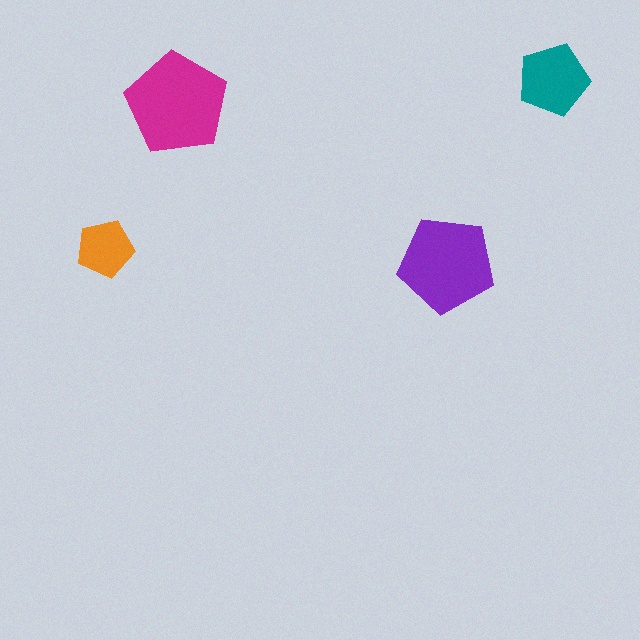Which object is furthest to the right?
The teal pentagon is rightmost.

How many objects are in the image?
There are 4 objects in the image.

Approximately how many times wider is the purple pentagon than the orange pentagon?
About 1.5 times wider.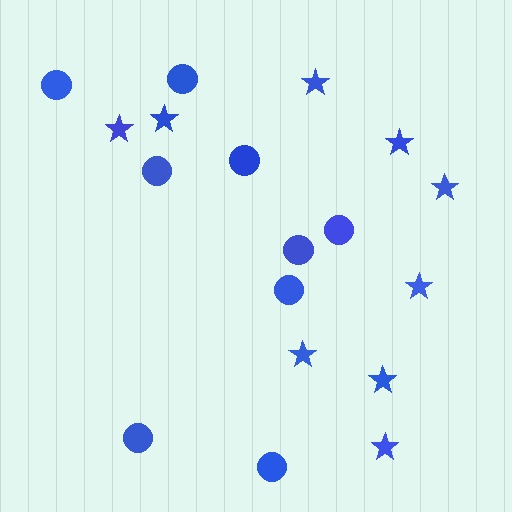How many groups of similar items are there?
There are 2 groups: one group of circles (9) and one group of stars (9).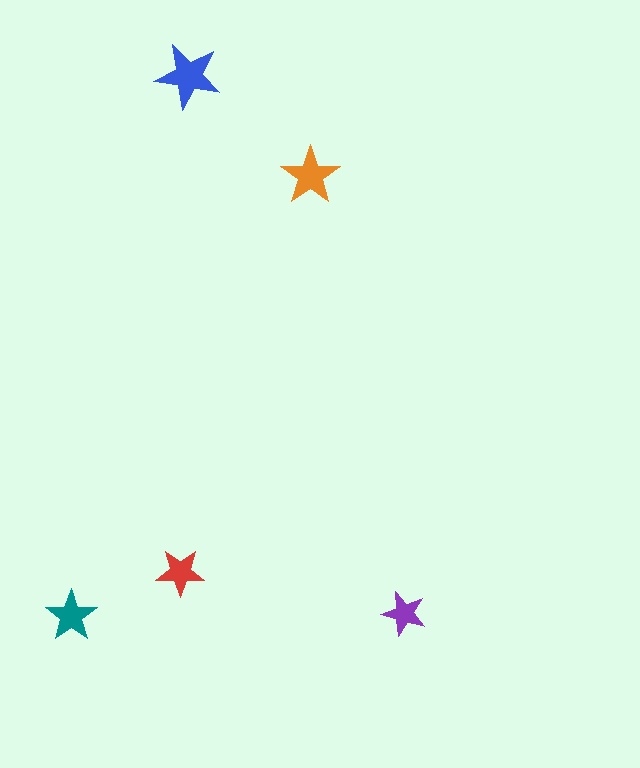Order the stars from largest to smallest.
the blue one, the orange one, the teal one, the red one, the purple one.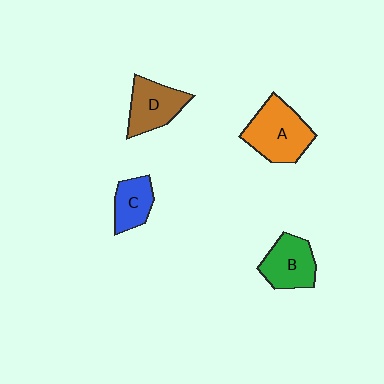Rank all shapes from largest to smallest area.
From largest to smallest: A (orange), B (green), D (brown), C (blue).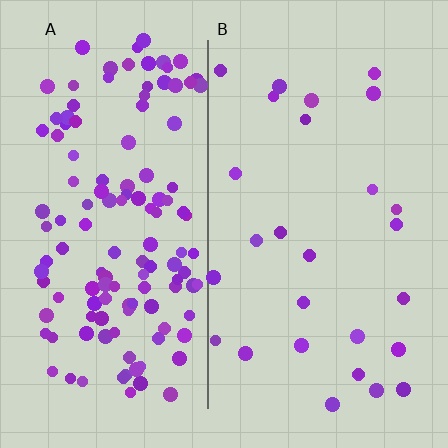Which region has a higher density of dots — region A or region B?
A (the left).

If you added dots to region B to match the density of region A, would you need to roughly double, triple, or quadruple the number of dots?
Approximately quadruple.